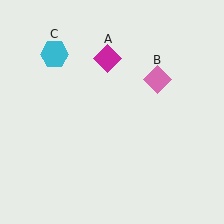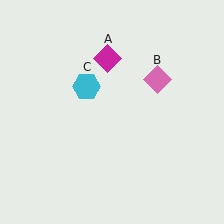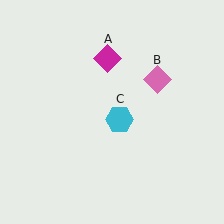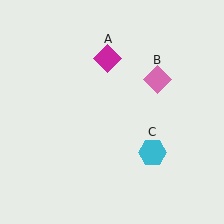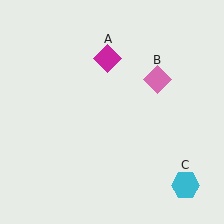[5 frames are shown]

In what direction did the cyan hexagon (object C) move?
The cyan hexagon (object C) moved down and to the right.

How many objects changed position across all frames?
1 object changed position: cyan hexagon (object C).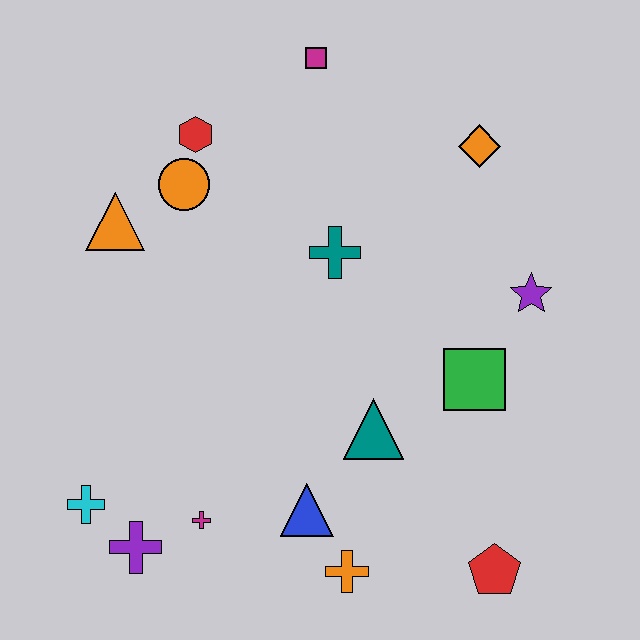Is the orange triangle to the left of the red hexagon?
Yes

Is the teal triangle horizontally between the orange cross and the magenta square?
No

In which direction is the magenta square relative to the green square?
The magenta square is above the green square.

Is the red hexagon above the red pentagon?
Yes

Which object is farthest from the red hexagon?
The red pentagon is farthest from the red hexagon.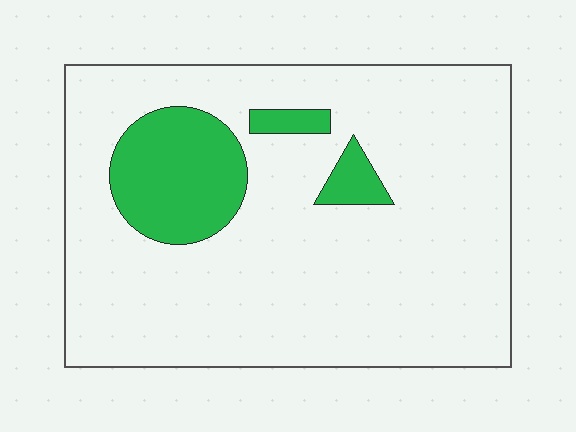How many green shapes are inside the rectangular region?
3.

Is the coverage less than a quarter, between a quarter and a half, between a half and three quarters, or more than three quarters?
Less than a quarter.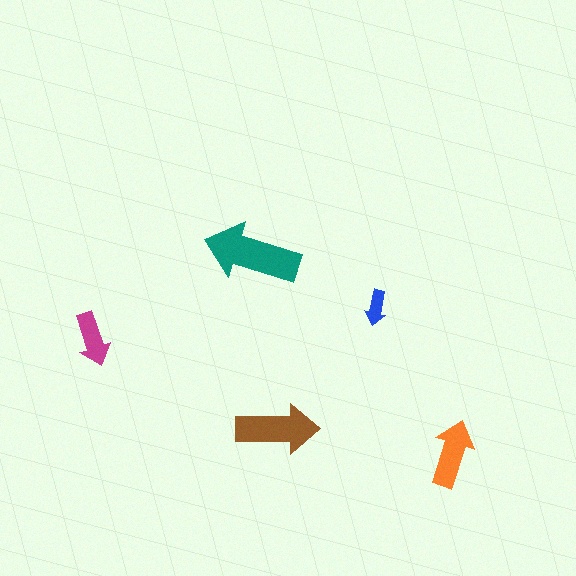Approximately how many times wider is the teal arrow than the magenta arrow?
About 2 times wider.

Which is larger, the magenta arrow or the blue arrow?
The magenta one.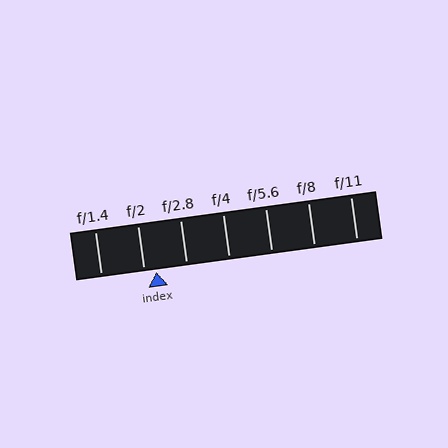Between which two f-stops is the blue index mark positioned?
The index mark is between f/2 and f/2.8.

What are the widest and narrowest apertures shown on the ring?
The widest aperture shown is f/1.4 and the narrowest is f/11.